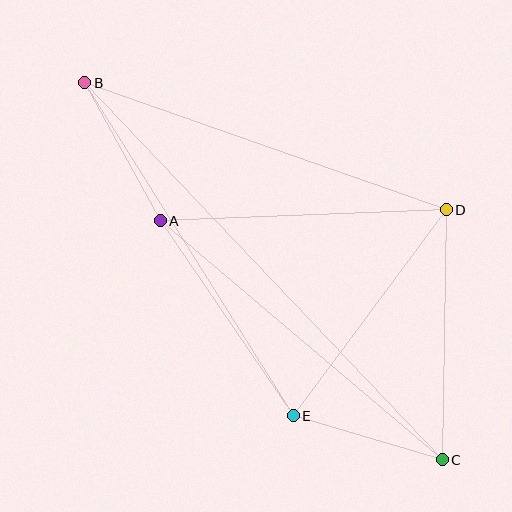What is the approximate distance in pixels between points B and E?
The distance between B and E is approximately 393 pixels.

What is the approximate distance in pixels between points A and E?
The distance between A and E is approximately 236 pixels.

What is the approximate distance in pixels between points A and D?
The distance between A and D is approximately 286 pixels.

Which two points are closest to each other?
Points C and E are closest to each other.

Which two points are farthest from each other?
Points B and C are farthest from each other.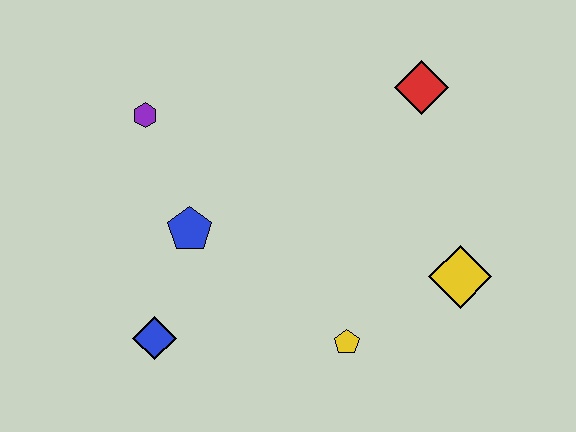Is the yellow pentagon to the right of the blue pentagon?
Yes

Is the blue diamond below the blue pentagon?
Yes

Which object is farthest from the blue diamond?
The red diamond is farthest from the blue diamond.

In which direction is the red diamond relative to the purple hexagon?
The red diamond is to the right of the purple hexagon.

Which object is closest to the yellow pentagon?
The yellow diamond is closest to the yellow pentagon.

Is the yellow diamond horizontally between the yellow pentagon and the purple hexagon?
No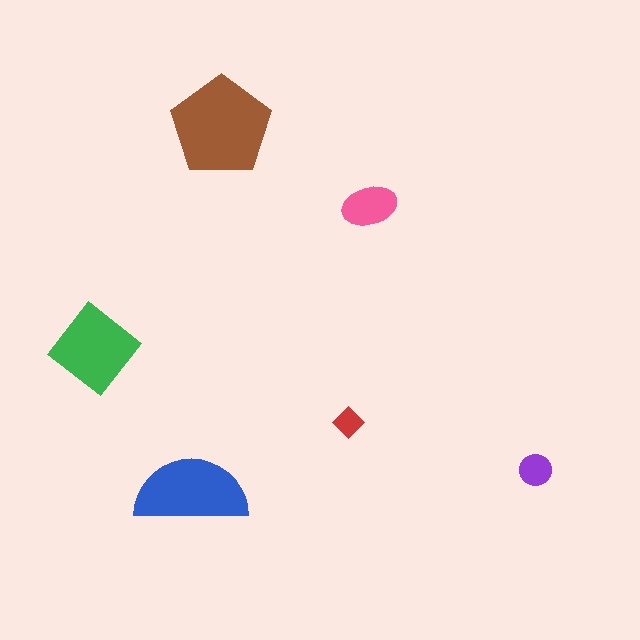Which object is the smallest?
The red diamond.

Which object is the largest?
The brown pentagon.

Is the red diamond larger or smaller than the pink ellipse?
Smaller.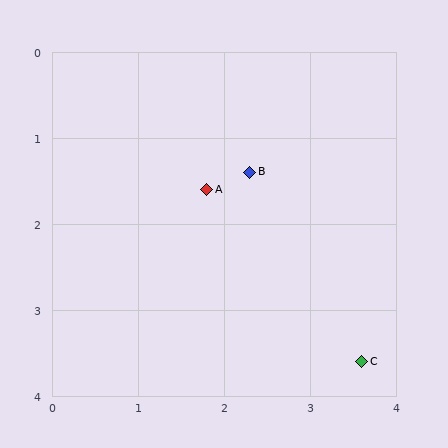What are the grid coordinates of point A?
Point A is at approximately (1.8, 1.6).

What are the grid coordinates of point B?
Point B is at approximately (2.3, 1.4).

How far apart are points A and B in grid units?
Points A and B are about 0.5 grid units apart.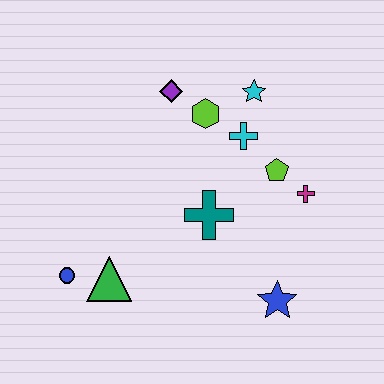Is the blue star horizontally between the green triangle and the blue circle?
No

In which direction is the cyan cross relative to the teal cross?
The cyan cross is above the teal cross.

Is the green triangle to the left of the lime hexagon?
Yes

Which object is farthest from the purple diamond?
The blue star is farthest from the purple diamond.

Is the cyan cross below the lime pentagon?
No